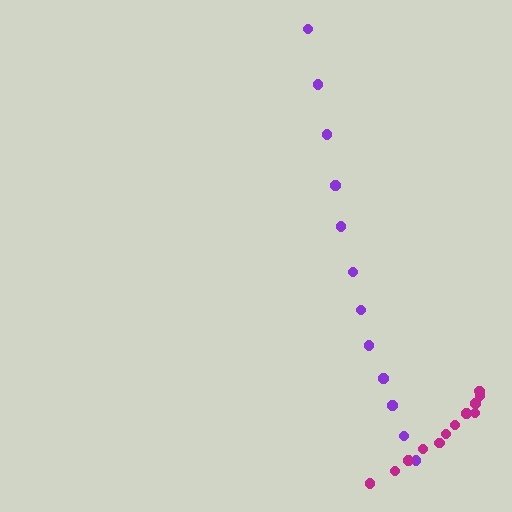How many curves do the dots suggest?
There are 2 distinct paths.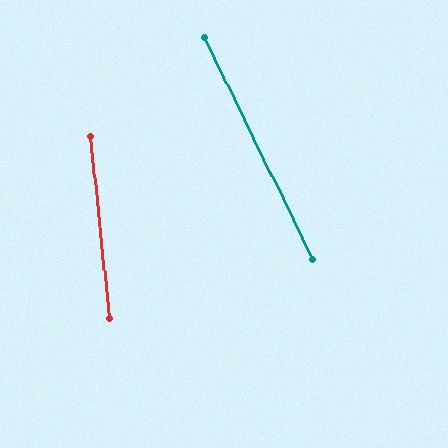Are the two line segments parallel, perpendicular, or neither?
Neither parallel nor perpendicular — they differ by about 20°.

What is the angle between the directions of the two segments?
Approximately 20 degrees.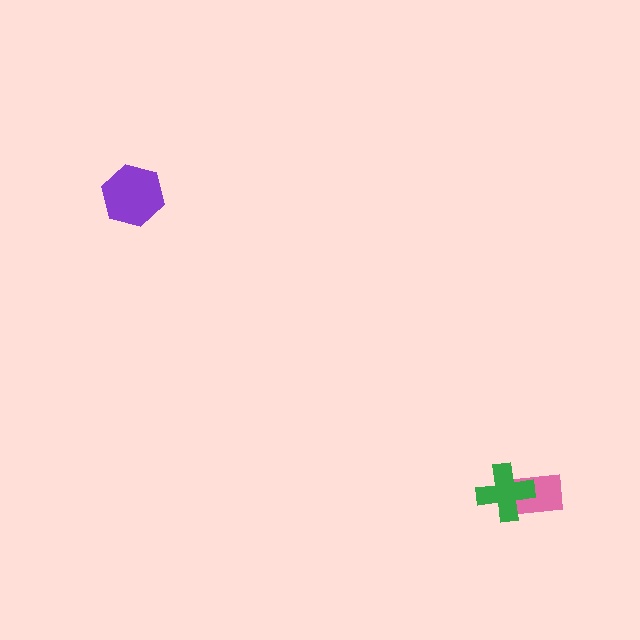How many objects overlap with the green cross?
1 object overlaps with the green cross.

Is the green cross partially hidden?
No, no other shape covers it.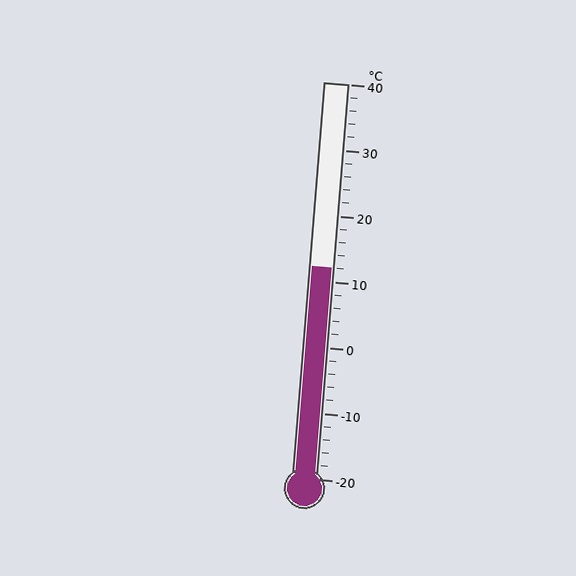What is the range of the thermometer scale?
The thermometer scale ranges from -20°C to 40°C.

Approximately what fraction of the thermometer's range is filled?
The thermometer is filled to approximately 55% of its range.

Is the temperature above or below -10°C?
The temperature is above -10°C.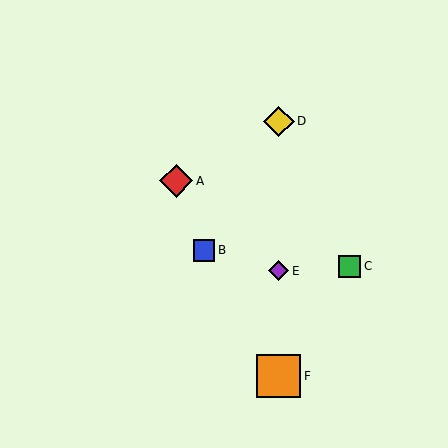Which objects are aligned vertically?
Objects D, E, F are aligned vertically.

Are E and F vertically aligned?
Yes, both are at x≈279.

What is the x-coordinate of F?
Object F is at x≈279.